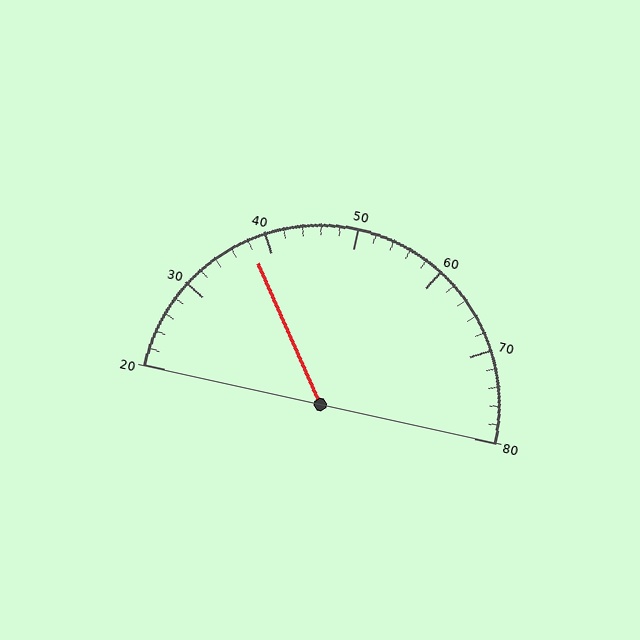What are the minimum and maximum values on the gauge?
The gauge ranges from 20 to 80.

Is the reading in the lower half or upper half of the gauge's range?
The reading is in the lower half of the range (20 to 80).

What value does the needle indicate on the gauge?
The needle indicates approximately 38.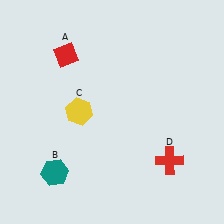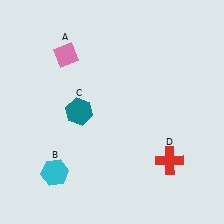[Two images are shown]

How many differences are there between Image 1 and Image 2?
There are 3 differences between the two images.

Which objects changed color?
A changed from red to pink. B changed from teal to cyan. C changed from yellow to teal.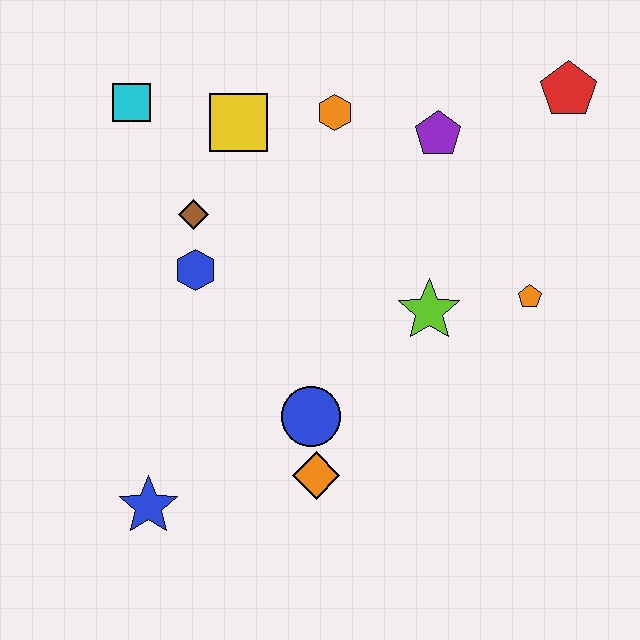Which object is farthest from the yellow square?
The blue star is farthest from the yellow square.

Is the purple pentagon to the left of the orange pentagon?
Yes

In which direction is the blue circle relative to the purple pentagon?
The blue circle is below the purple pentagon.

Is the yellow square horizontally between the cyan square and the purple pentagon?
Yes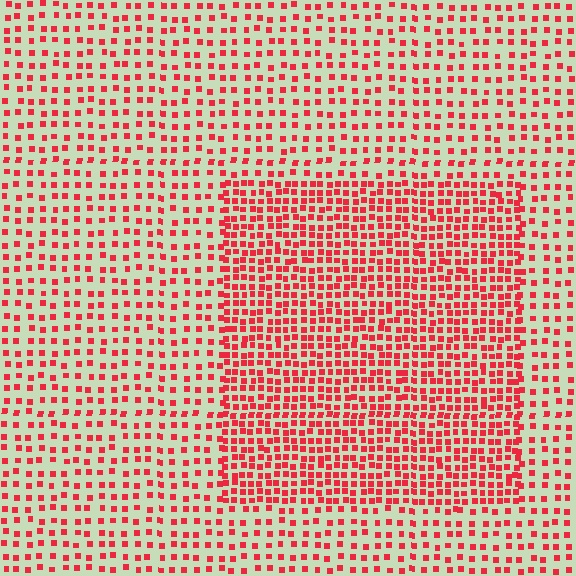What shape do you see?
I see a rectangle.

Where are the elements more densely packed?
The elements are more densely packed inside the rectangle boundary.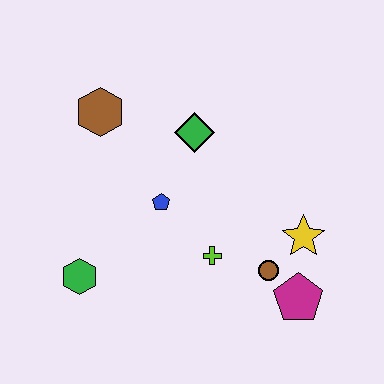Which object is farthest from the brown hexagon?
The magenta pentagon is farthest from the brown hexagon.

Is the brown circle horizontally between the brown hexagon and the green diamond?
No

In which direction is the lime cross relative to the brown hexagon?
The lime cross is below the brown hexagon.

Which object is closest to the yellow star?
The brown circle is closest to the yellow star.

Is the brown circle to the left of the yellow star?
Yes